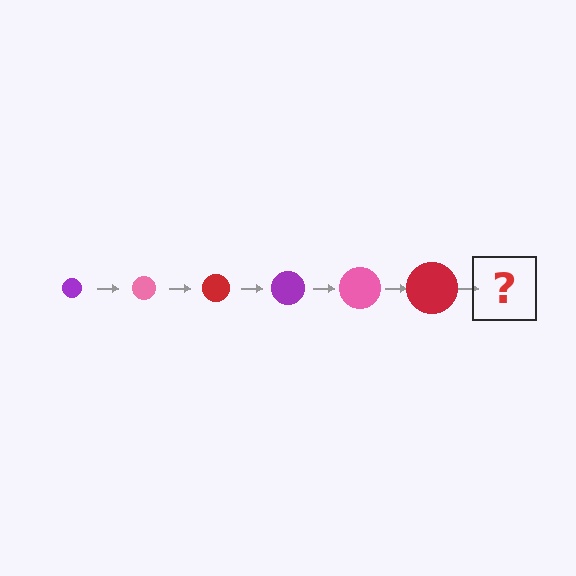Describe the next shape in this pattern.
It should be a purple circle, larger than the previous one.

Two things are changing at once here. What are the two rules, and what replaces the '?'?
The two rules are that the circle grows larger each step and the color cycles through purple, pink, and red. The '?' should be a purple circle, larger than the previous one.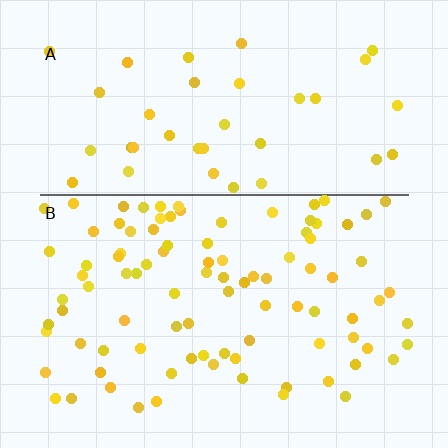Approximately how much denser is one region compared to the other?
Approximately 2.3× — region B over region A.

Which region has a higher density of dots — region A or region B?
B (the bottom).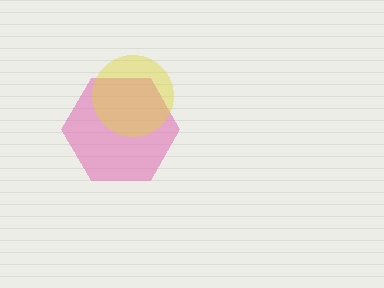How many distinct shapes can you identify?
There are 2 distinct shapes: a pink hexagon, a yellow circle.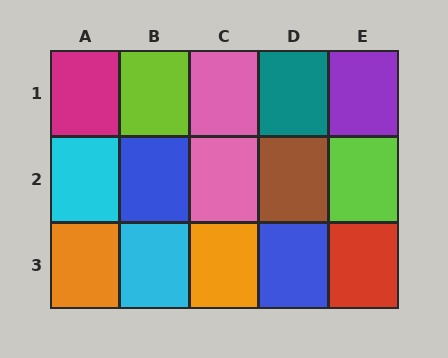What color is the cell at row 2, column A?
Cyan.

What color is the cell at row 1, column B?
Lime.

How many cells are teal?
1 cell is teal.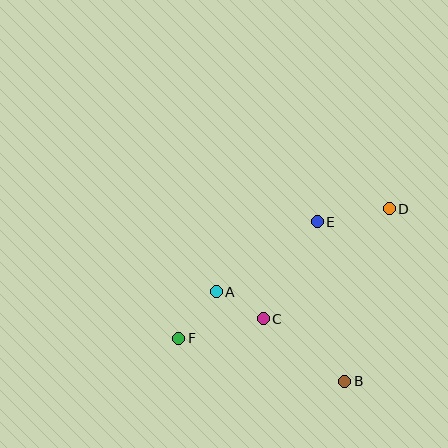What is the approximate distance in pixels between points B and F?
The distance between B and F is approximately 172 pixels.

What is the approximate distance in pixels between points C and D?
The distance between C and D is approximately 167 pixels.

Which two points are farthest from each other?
Points D and F are farthest from each other.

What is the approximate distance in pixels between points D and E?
The distance between D and E is approximately 73 pixels.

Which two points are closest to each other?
Points A and C are closest to each other.